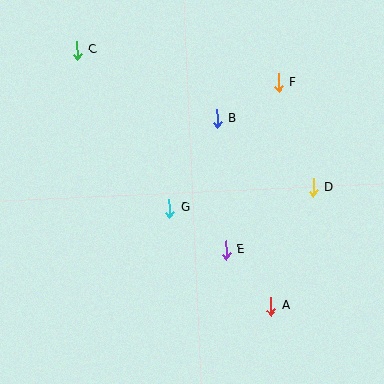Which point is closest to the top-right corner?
Point F is closest to the top-right corner.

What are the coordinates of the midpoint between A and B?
The midpoint between A and B is at (244, 212).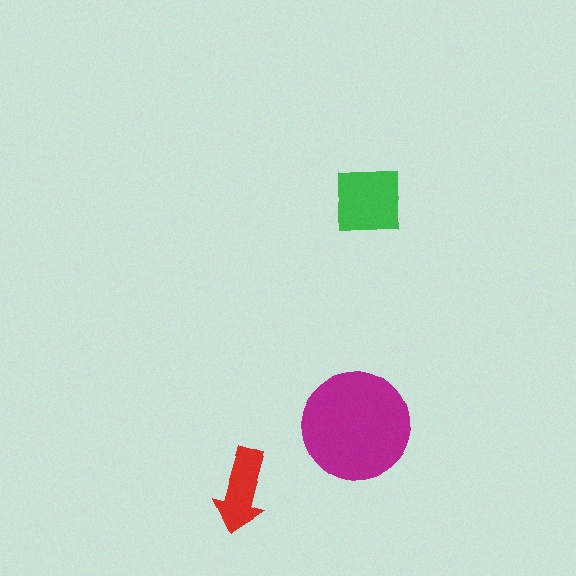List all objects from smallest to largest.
The red arrow, the green square, the magenta circle.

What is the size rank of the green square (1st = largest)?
2nd.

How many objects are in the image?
There are 3 objects in the image.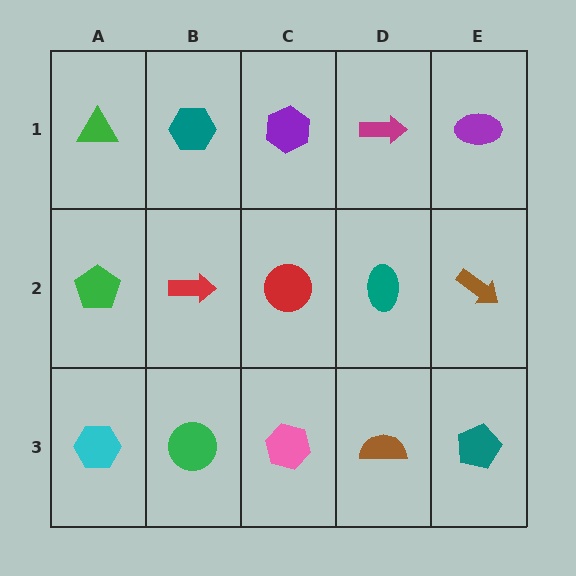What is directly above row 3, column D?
A teal ellipse.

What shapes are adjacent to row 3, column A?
A green pentagon (row 2, column A), a green circle (row 3, column B).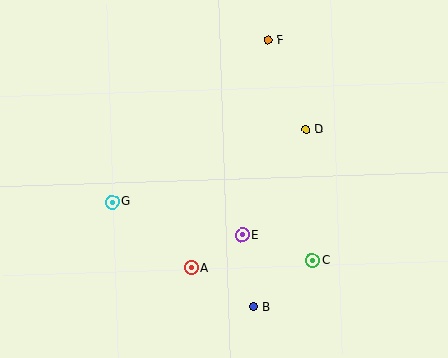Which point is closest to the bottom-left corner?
Point G is closest to the bottom-left corner.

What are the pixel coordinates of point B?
Point B is at (253, 307).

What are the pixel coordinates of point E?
Point E is at (242, 235).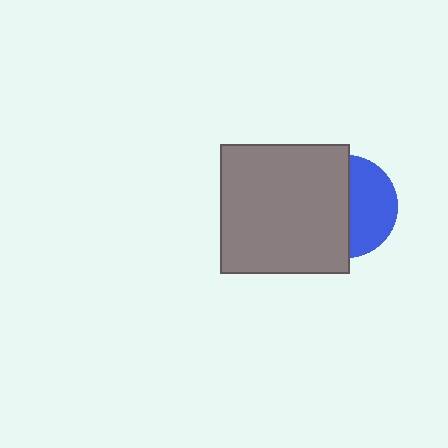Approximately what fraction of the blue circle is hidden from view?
Roughly 54% of the blue circle is hidden behind the gray square.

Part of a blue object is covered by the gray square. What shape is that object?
It is a circle.